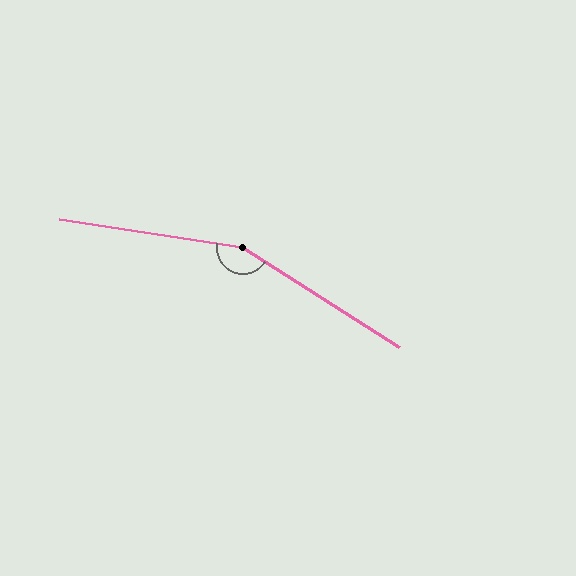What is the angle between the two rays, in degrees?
Approximately 156 degrees.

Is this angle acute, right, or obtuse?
It is obtuse.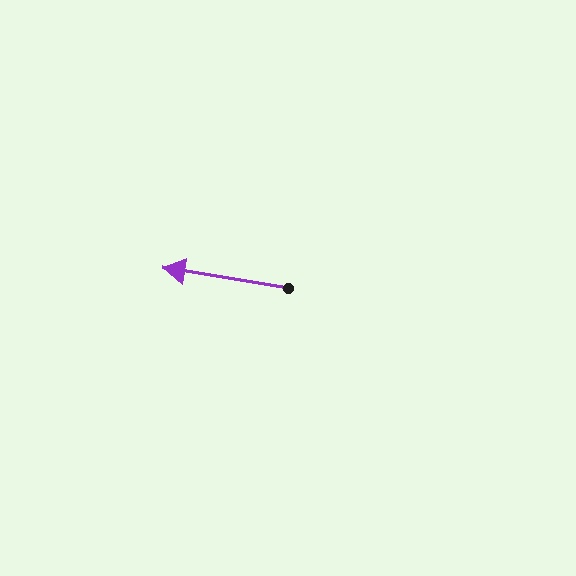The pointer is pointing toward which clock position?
Roughly 9 o'clock.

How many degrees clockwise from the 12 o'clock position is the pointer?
Approximately 279 degrees.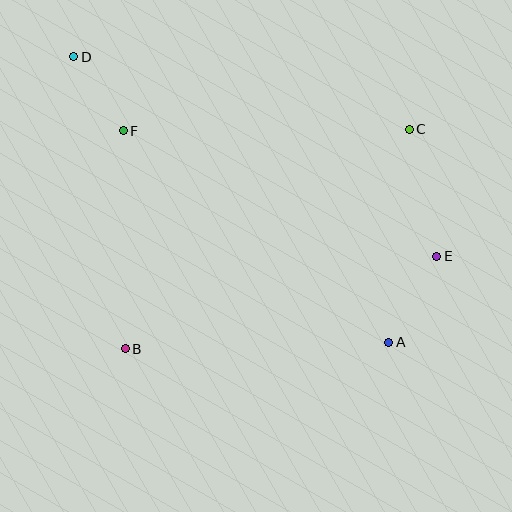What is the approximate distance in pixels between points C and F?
The distance between C and F is approximately 286 pixels.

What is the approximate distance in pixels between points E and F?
The distance between E and F is approximately 338 pixels.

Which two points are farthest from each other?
Points A and D are farthest from each other.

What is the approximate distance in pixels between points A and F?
The distance between A and F is approximately 340 pixels.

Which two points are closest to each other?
Points D and F are closest to each other.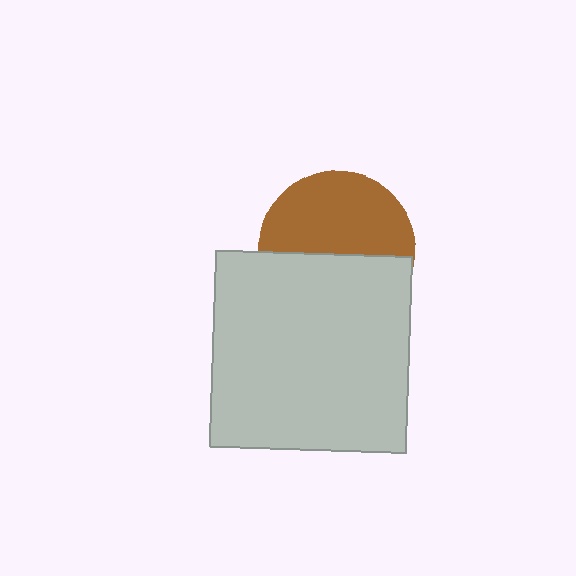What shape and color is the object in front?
The object in front is a light gray square.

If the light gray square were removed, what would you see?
You would see the complete brown circle.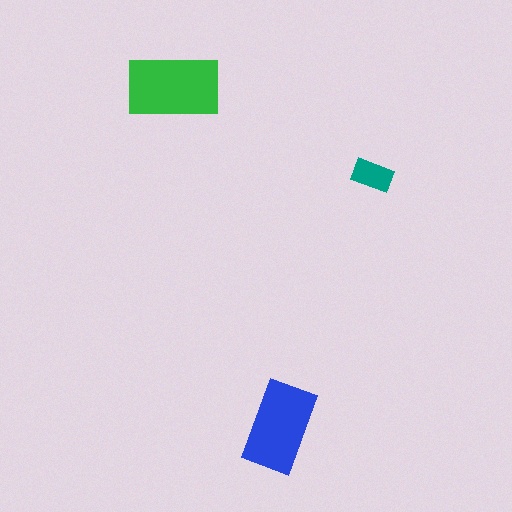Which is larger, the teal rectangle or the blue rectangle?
The blue one.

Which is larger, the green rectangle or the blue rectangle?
The green one.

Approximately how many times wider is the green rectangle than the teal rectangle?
About 2.5 times wider.